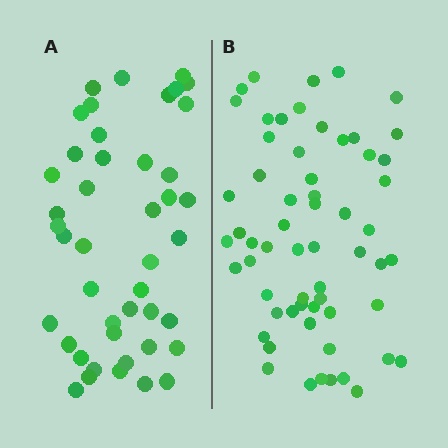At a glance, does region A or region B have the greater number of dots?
Region B (the right region) has more dots.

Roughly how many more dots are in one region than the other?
Region B has approximately 15 more dots than region A.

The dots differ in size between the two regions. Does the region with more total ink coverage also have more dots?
No. Region A has more total ink coverage because its dots are larger, but region B actually contains more individual dots. Total area can be misleading — the number of items is what matters here.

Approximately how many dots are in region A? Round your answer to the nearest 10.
About 40 dots. (The exact count is 44, which rounds to 40.)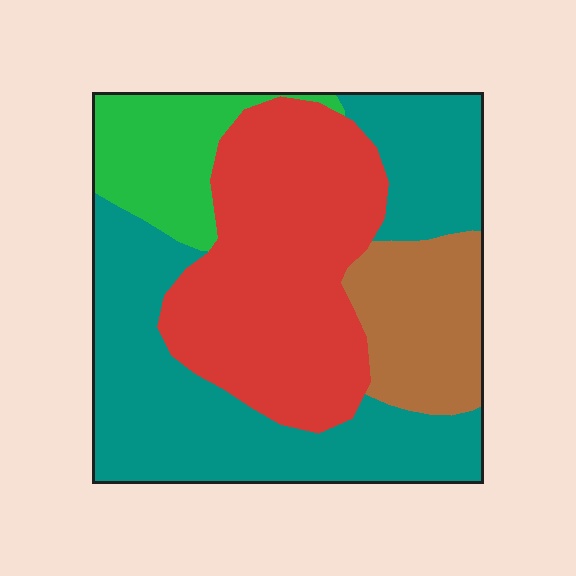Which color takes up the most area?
Teal, at roughly 40%.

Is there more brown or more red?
Red.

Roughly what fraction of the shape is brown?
Brown takes up about one eighth (1/8) of the shape.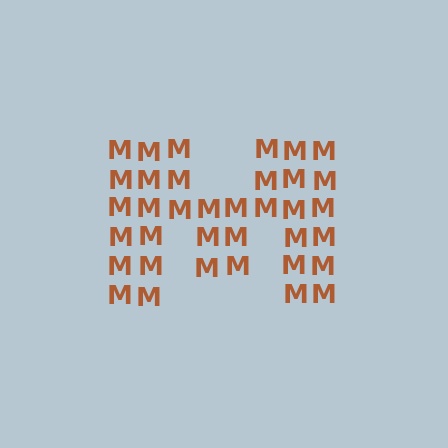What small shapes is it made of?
It is made of small letter M's.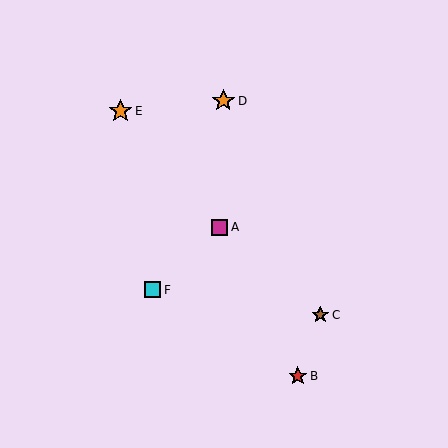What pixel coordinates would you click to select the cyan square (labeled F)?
Click at (153, 290) to select the cyan square F.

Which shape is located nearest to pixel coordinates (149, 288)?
The cyan square (labeled F) at (153, 290) is nearest to that location.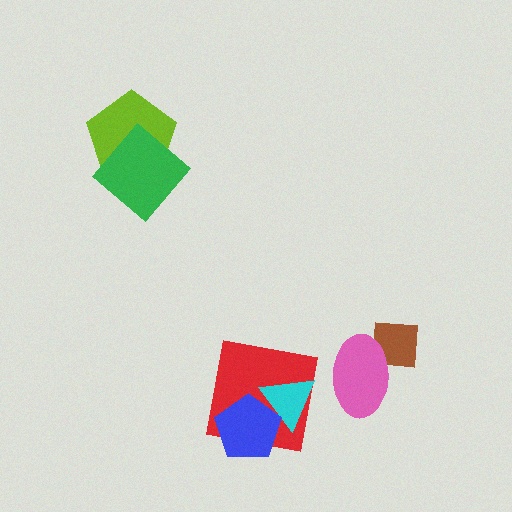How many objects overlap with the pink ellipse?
1 object overlaps with the pink ellipse.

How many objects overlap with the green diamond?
1 object overlaps with the green diamond.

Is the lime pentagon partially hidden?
Yes, it is partially covered by another shape.